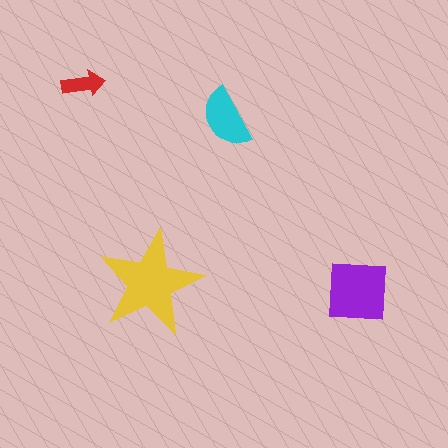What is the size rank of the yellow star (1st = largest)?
1st.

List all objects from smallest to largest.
The red arrow, the cyan semicircle, the purple square, the yellow star.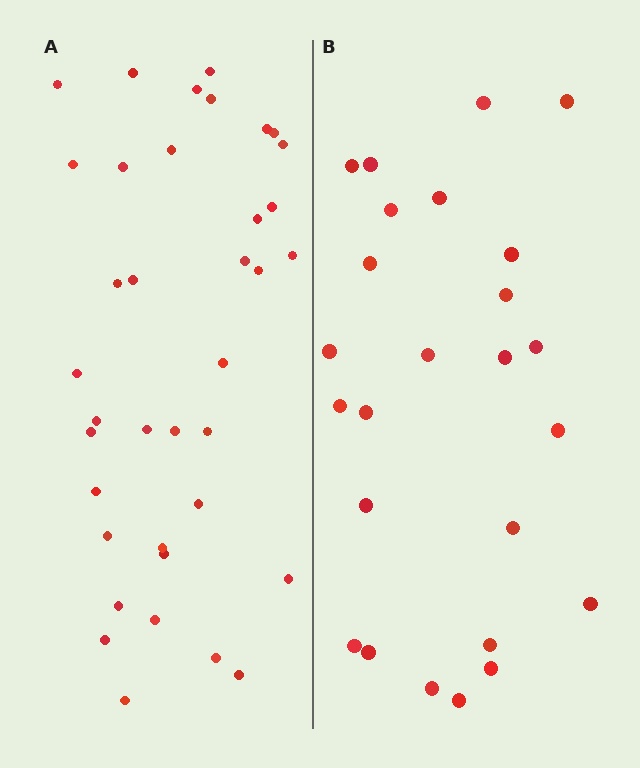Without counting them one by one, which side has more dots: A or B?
Region A (the left region) has more dots.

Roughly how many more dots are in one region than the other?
Region A has roughly 12 or so more dots than region B.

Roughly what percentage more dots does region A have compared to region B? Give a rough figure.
About 50% more.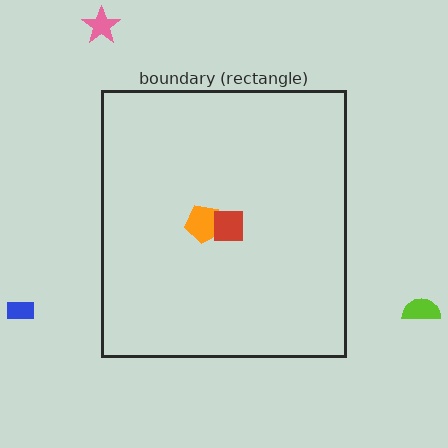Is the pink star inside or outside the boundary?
Outside.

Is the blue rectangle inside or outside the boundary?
Outside.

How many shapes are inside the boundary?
2 inside, 3 outside.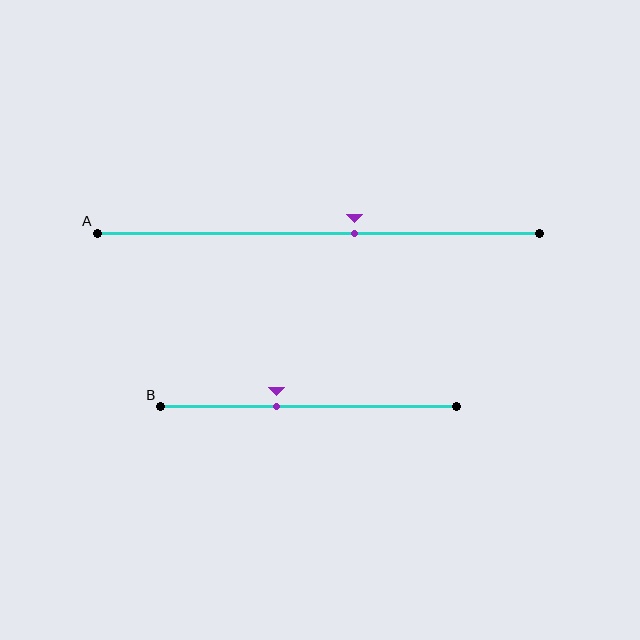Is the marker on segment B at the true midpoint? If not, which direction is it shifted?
No, the marker on segment B is shifted to the left by about 11% of the segment length.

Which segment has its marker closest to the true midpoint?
Segment A has its marker closest to the true midpoint.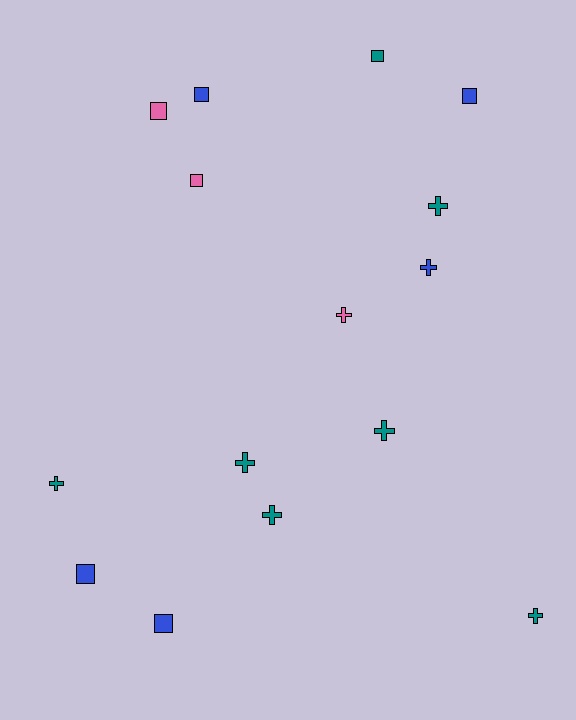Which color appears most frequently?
Teal, with 7 objects.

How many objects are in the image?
There are 15 objects.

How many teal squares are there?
There is 1 teal square.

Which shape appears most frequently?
Cross, with 8 objects.